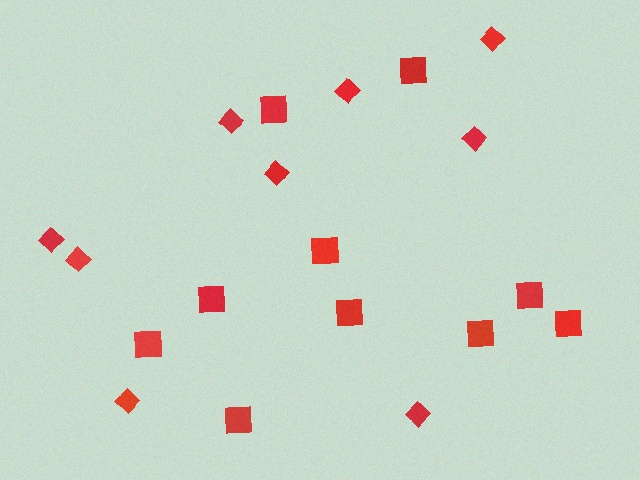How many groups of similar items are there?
There are 2 groups: one group of squares (10) and one group of diamonds (9).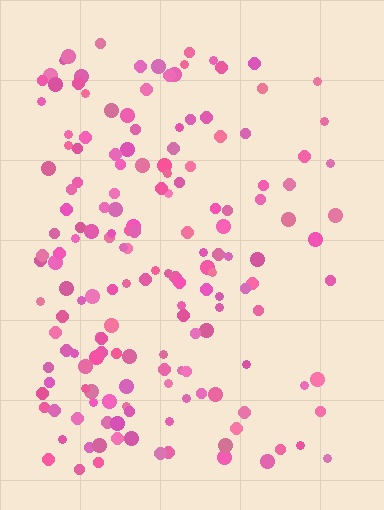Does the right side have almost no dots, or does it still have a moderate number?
Still a moderate number, just noticeably fewer than the left.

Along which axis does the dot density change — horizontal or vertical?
Horizontal.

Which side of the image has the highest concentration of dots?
The left.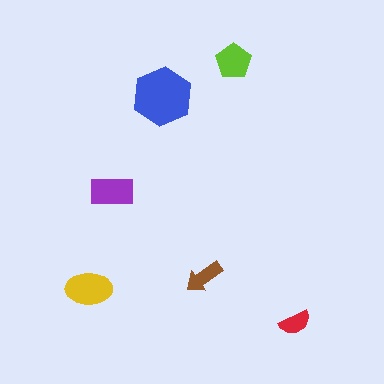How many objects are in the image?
There are 6 objects in the image.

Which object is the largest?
The blue hexagon.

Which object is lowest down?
The red semicircle is bottommost.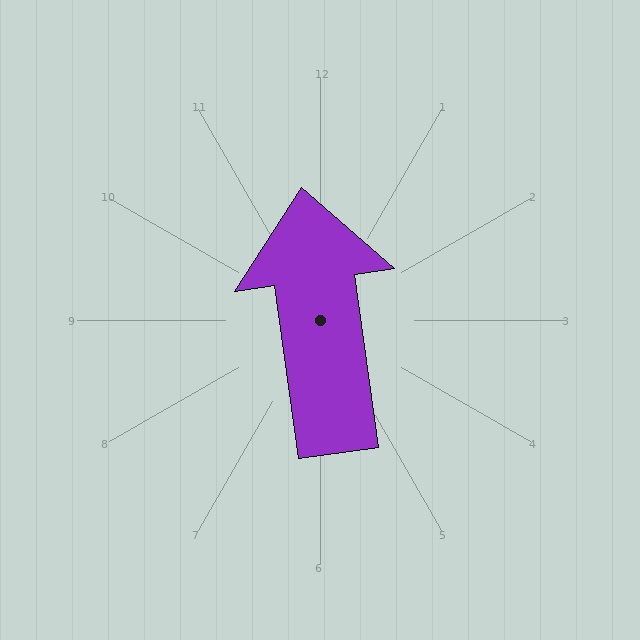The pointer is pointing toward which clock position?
Roughly 12 o'clock.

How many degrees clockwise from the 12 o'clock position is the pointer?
Approximately 352 degrees.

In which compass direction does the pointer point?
North.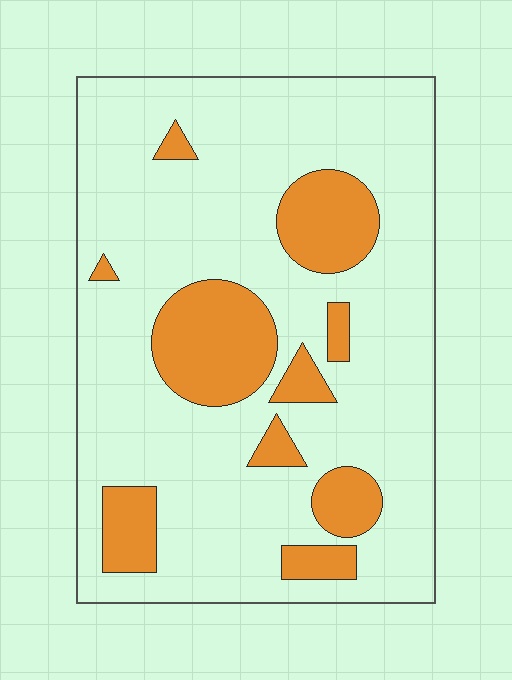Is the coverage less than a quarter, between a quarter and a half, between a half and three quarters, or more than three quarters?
Less than a quarter.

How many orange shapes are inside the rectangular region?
10.